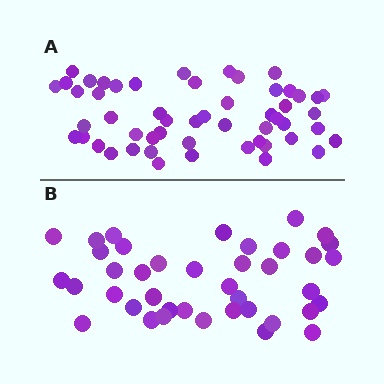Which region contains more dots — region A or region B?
Region A (the top region) has more dots.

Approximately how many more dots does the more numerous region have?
Region A has approximately 15 more dots than region B.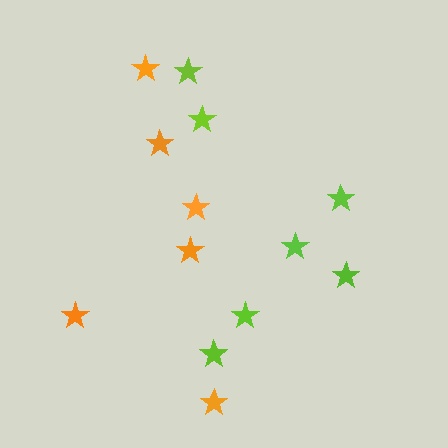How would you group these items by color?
There are 2 groups: one group of lime stars (7) and one group of orange stars (6).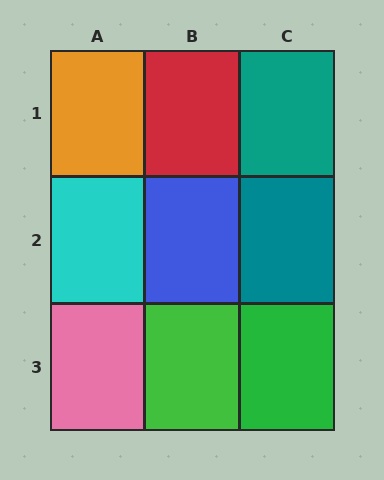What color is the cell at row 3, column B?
Green.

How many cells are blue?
1 cell is blue.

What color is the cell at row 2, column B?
Blue.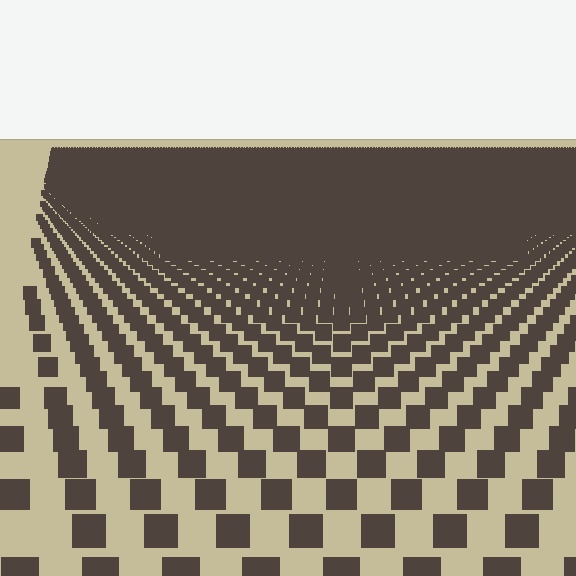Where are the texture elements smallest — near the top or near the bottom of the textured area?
Near the top.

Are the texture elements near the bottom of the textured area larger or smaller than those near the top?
Larger. Near the bottom, elements are closer to the viewer and appear at a bigger on-screen size.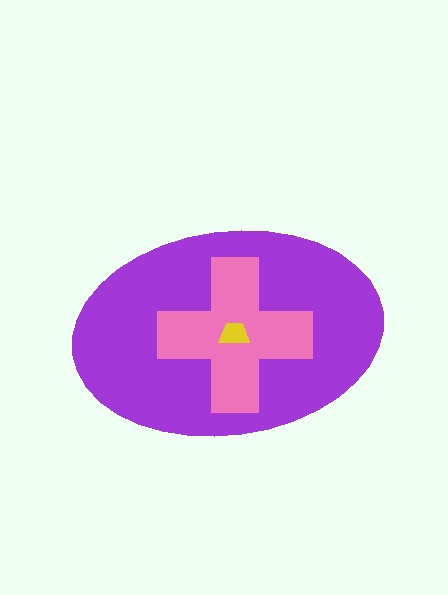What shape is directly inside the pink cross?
The yellow trapezoid.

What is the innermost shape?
The yellow trapezoid.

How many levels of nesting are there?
3.